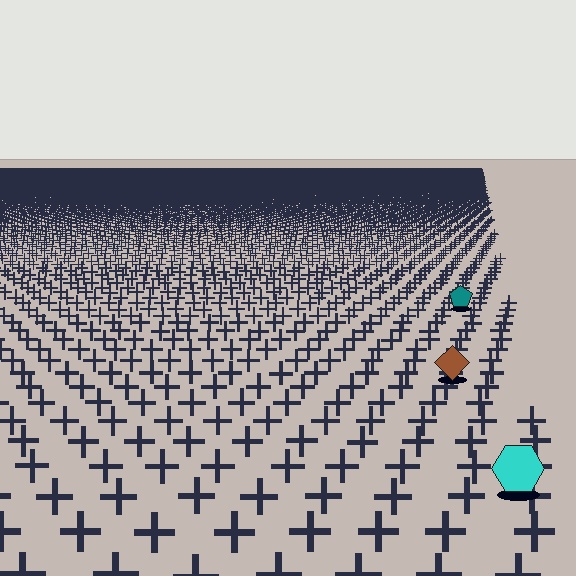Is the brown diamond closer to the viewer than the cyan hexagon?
No. The cyan hexagon is closer — you can tell from the texture gradient: the ground texture is coarser near it.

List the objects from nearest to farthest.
From nearest to farthest: the cyan hexagon, the brown diamond, the teal pentagon.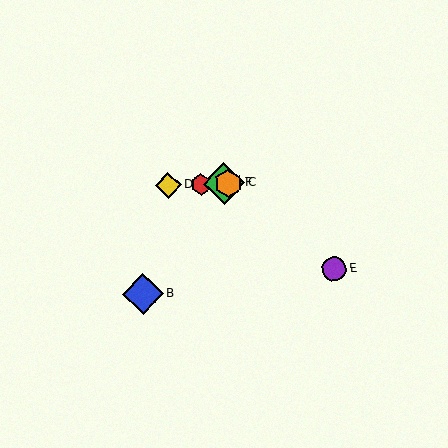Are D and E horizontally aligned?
No, D is at y≈185 and E is at y≈269.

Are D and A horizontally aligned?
Yes, both are at y≈185.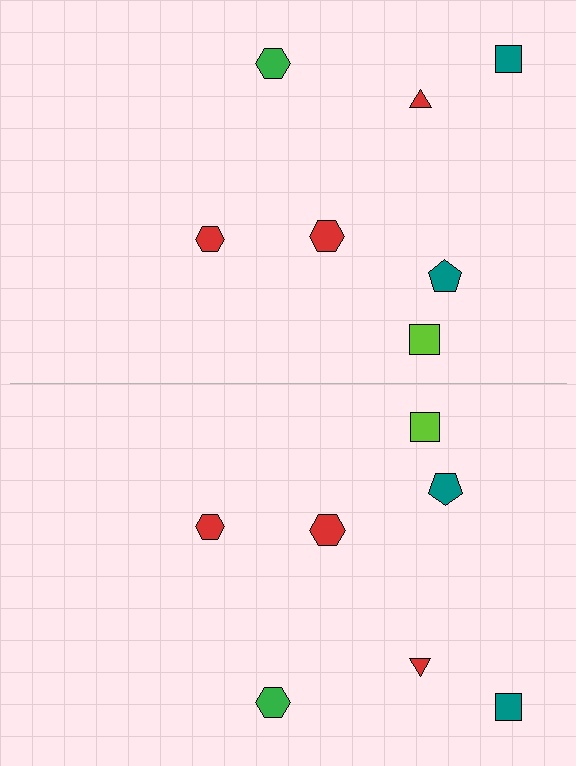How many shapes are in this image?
There are 14 shapes in this image.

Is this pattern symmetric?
Yes, this pattern has bilateral (reflection) symmetry.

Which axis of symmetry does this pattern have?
The pattern has a horizontal axis of symmetry running through the center of the image.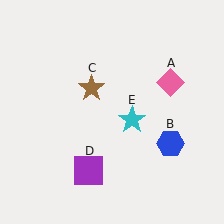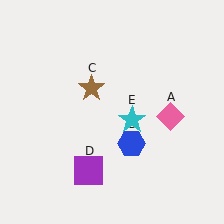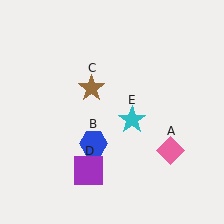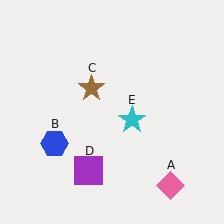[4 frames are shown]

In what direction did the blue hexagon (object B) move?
The blue hexagon (object B) moved left.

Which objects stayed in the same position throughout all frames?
Brown star (object C) and purple square (object D) and cyan star (object E) remained stationary.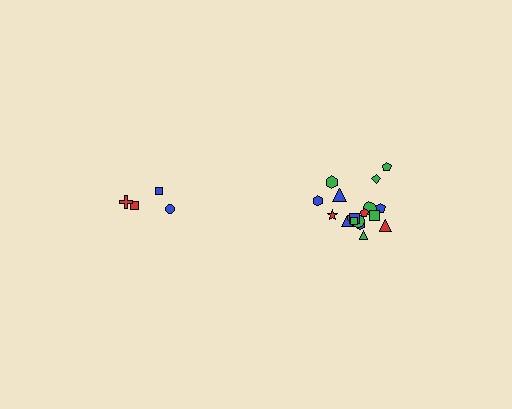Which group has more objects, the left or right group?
The right group.